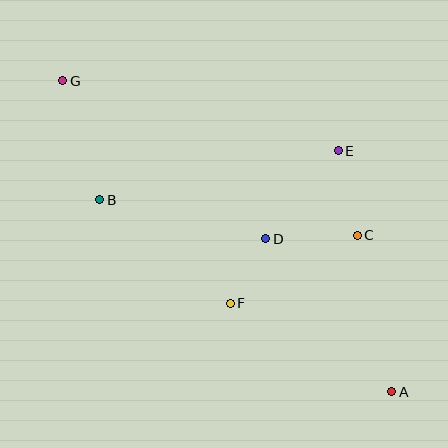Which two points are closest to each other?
Points D and F are closest to each other.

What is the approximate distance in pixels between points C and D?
The distance between C and D is approximately 92 pixels.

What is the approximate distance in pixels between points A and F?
The distance between A and F is approximately 184 pixels.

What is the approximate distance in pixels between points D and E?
The distance between D and E is approximately 114 pixels.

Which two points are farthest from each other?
Points A and G are farthest from each other.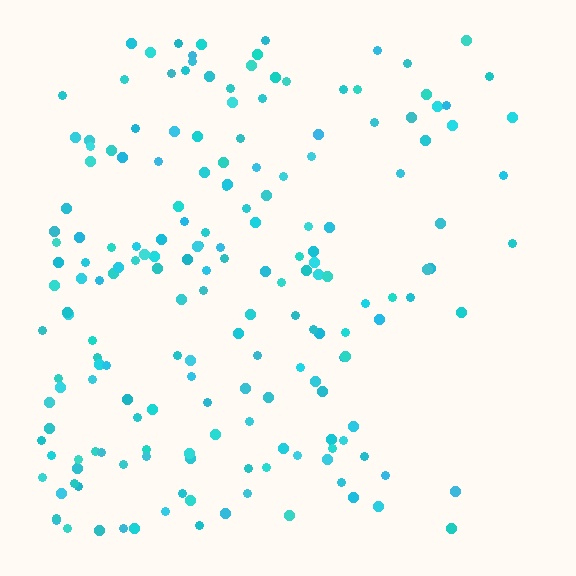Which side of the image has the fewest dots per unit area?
The right.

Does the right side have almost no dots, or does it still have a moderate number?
Still a moderate number, just noticeably fewer than the left.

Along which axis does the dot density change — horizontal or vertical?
Horizontal.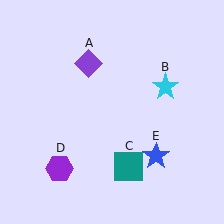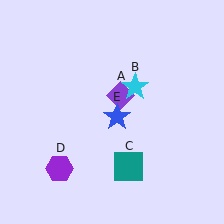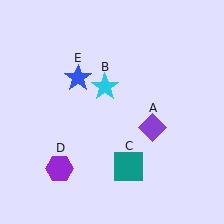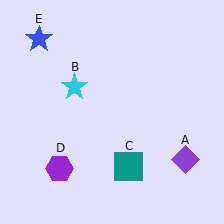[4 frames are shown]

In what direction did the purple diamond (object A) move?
The purple diamond (object A) moved down and to the right.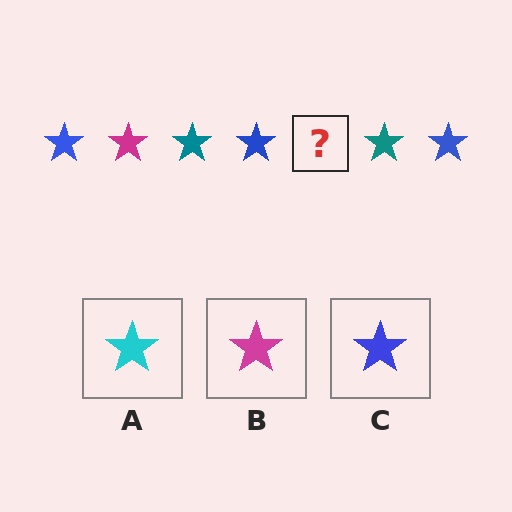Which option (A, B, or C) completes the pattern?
B.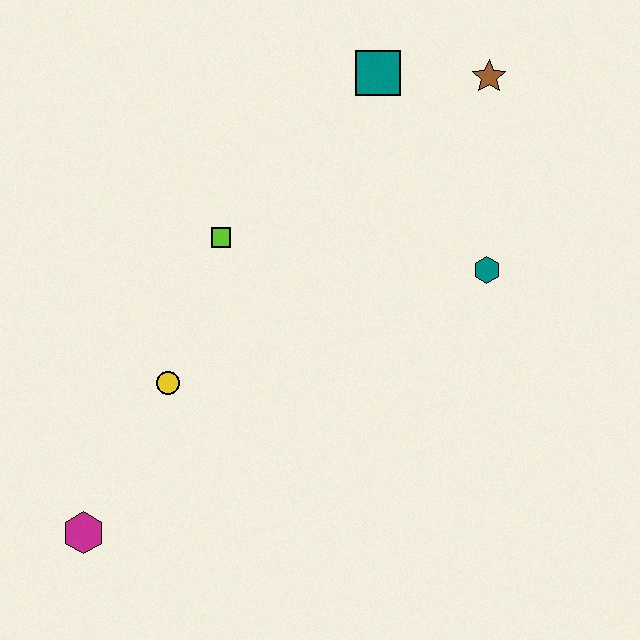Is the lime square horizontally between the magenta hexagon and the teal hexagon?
Yes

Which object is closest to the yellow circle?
The lime square is closest to the yellow circle.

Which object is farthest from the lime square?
The magenta hexagon is farthest from the lime square.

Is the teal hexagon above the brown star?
No